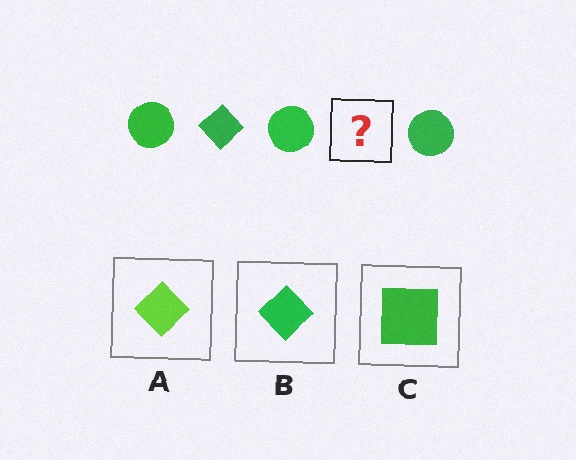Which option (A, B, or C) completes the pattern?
B.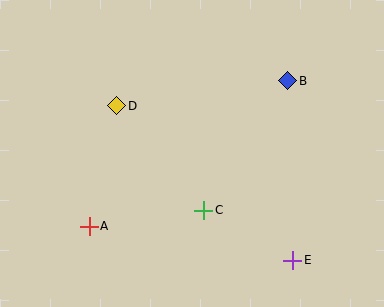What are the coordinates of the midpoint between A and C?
The midpoint between A and C is at (146, 218).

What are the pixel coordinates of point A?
Point A is at (89, 226).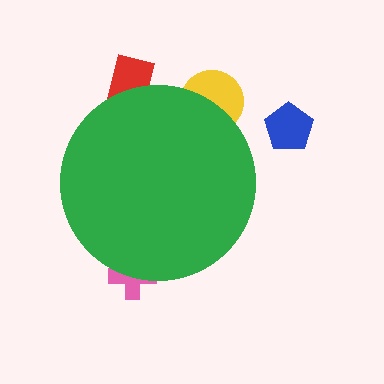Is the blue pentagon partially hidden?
No, the blue pentagon is fully visible.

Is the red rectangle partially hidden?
Yes, the red rectangle is partially hidden behind the green circle.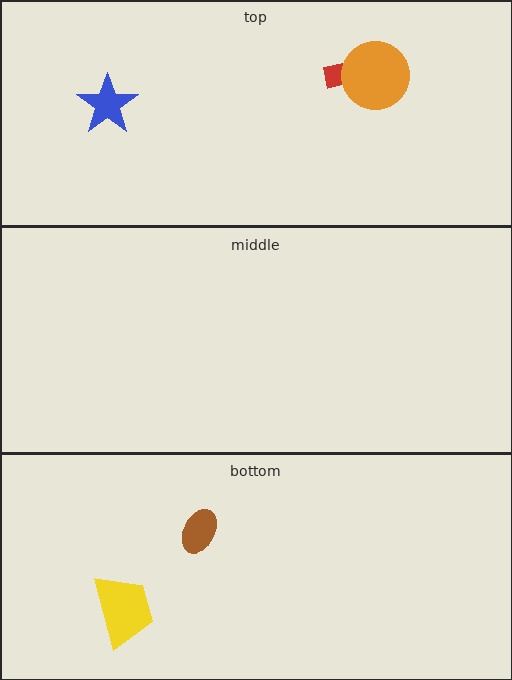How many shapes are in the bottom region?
2.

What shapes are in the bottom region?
The yellow trapezoid, the brown ellipse.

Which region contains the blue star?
The top region.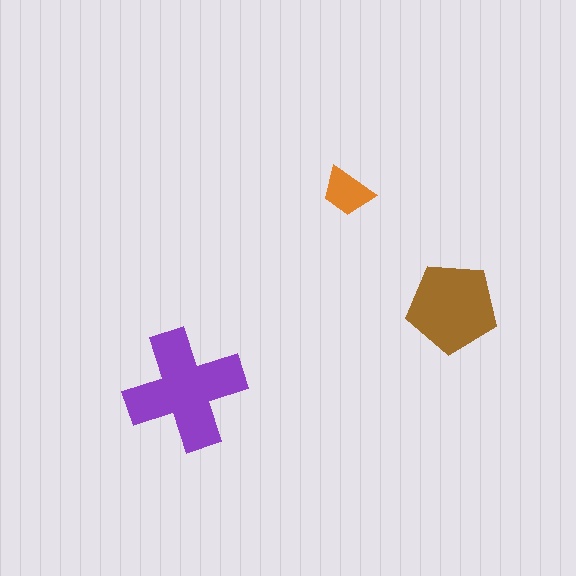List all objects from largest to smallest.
The purple cross, the brown pentagon, the orange trapezoid.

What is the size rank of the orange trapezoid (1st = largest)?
3rd.